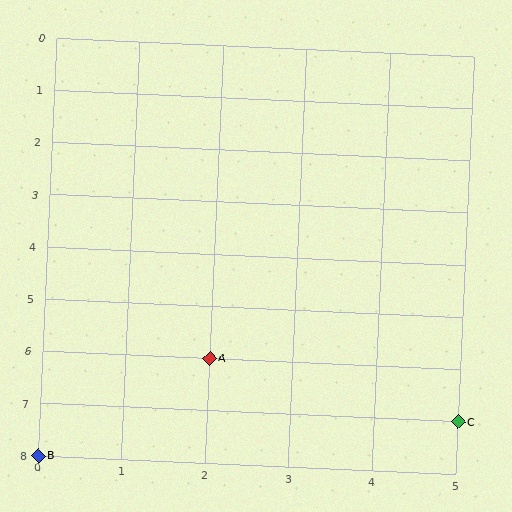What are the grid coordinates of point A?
Point A is at grid coordinates (2, 6).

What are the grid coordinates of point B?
Point B is at grid coordinates (0, 8).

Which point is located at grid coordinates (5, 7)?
Point C is at (5, 7).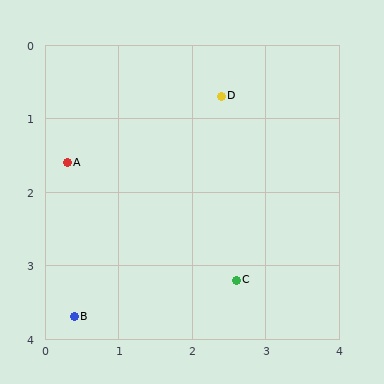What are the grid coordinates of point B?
Point B is at approximately (0.4, 3.7).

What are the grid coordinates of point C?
Point C is at approximately (2.6, 3.2).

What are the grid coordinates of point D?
Point D is at approximately (2.4, 0.7).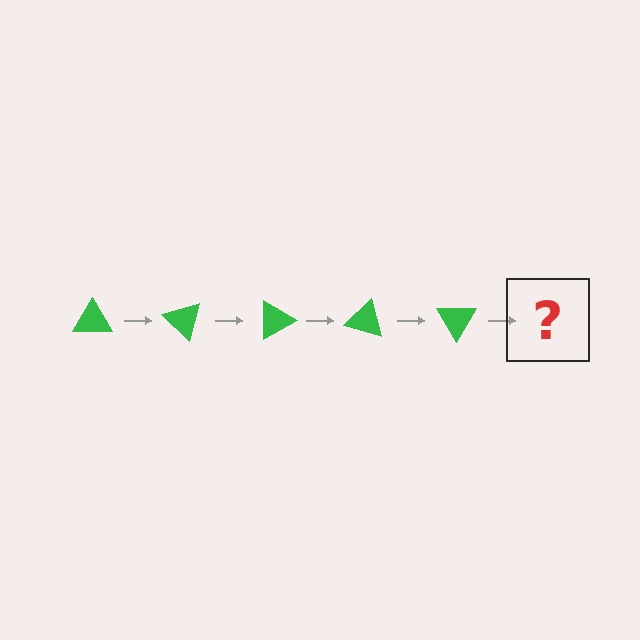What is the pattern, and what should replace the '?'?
The pattern is that the triangle rotates 45 degrees each step. The '?' should be a green triangle rotated 225 degrees.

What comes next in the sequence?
The next element should be a green triangle rotated 225 degrees.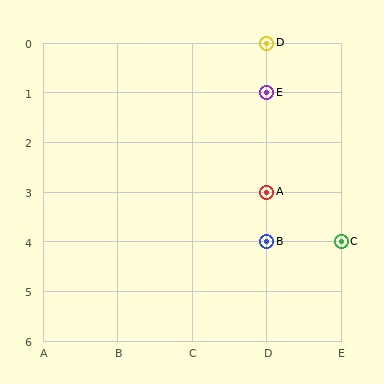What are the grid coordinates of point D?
Point D is at grid coordinates (D, 0).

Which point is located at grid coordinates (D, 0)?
Point D is at (D, 0).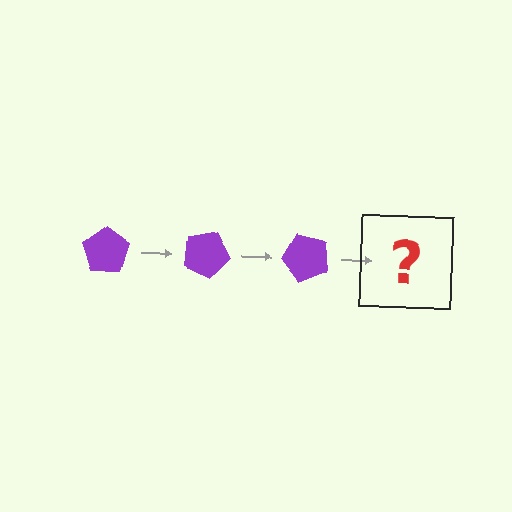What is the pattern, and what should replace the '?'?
The pattern is that the pentagon rotates 25 degrees each step. The '?' should be a purple pentagon rotated 75 degrees.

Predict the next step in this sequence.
The next step is a purple pentagon rotated 75 degrees.